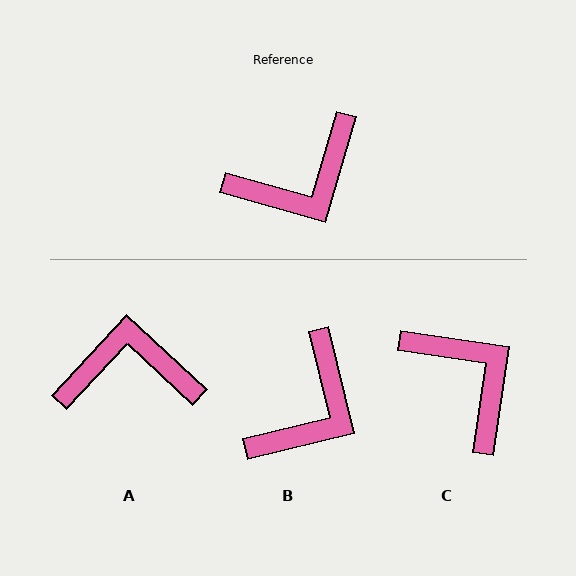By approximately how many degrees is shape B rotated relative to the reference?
Approximately 30 degrees counter-clockwise.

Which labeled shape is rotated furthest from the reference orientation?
A, about 153 degrees away.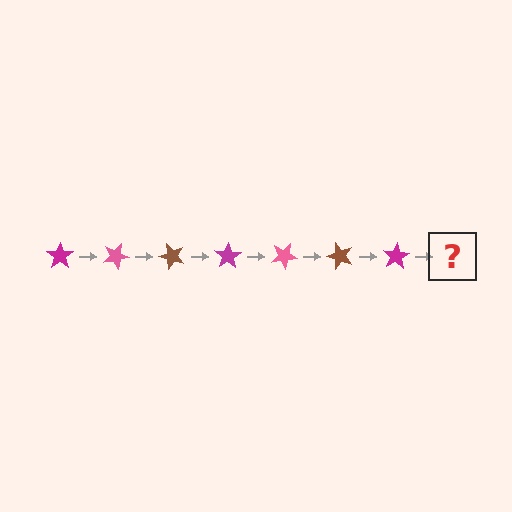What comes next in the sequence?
The next element should be a pink star, rotated 175 degrees from the start.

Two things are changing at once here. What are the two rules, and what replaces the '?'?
The two rules are that it rotates 25 degrees each step and the color cycles through magenta, pink, and brown. The '?' should be a pink star, rotated 175 degrees from the start.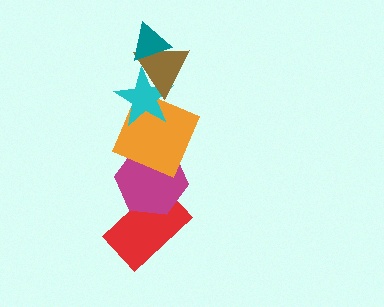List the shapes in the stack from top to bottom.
From top to bottom: the teal triangle, the brown triangle, the cyan star, the orange square, the magenta hexagon, the red rectangle.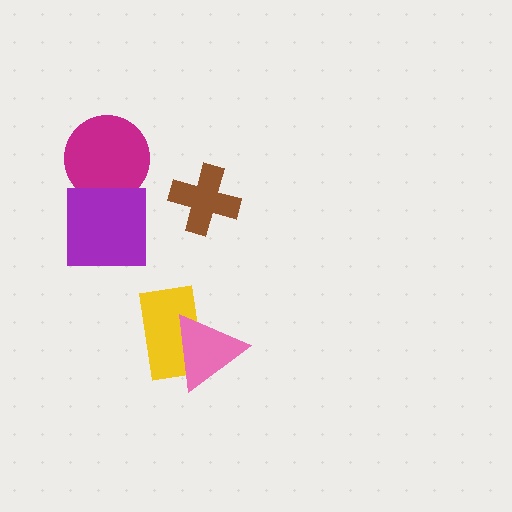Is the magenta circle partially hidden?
Yes, it is partially covered by another shape.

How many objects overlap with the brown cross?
0 objects overlap with the brown cross.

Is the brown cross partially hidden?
No, no other shape covers it.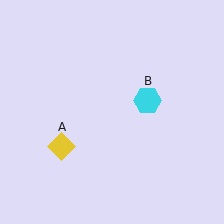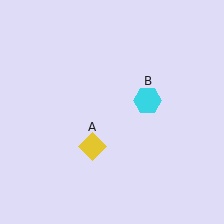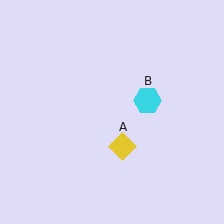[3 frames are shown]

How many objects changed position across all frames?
1 object changed position: yellow diamond (object A).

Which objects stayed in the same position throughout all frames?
Cyan hexagon (object B) remained stationary.